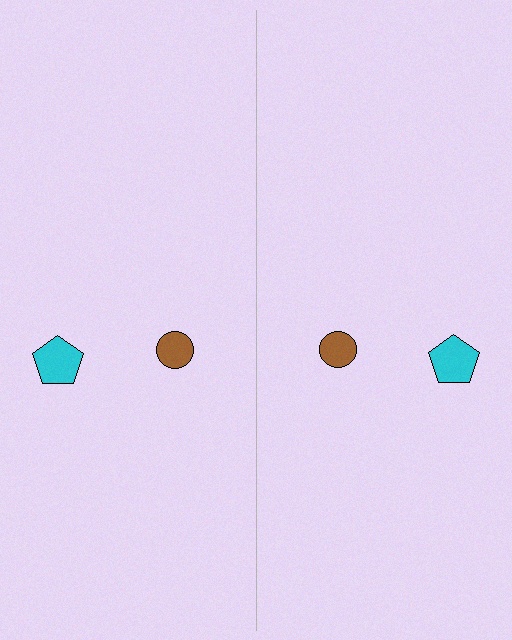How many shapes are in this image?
There are 4 shapes in this image.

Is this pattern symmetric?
Yes, this pattern has bilateral (reflection) symmetry.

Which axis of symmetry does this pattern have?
The pattern has a vertical axis of symmetry running through the center of the image.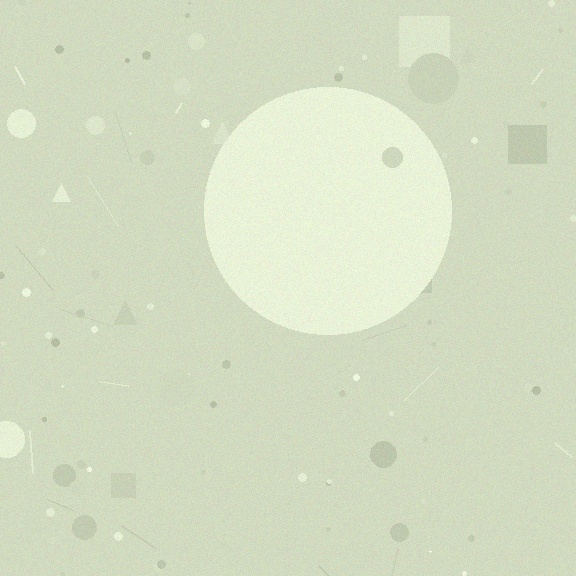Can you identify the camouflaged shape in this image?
The camouflaged shape is a circle.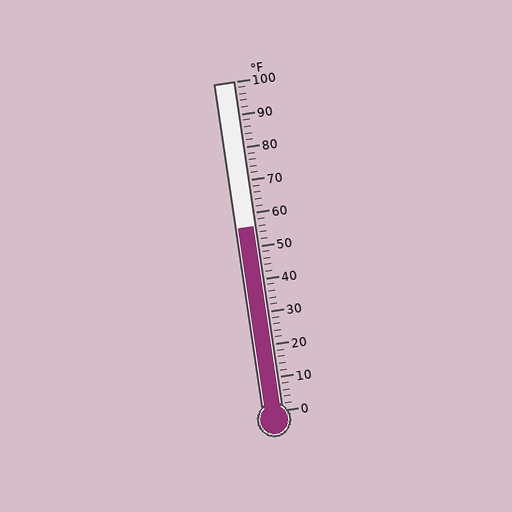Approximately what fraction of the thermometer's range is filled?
The thermometer is filled to approximately 55% of its range.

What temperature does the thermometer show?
The thermometer shows approximately 56°F.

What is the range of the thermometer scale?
The thermometer scale ranges from 0°F to 100°F.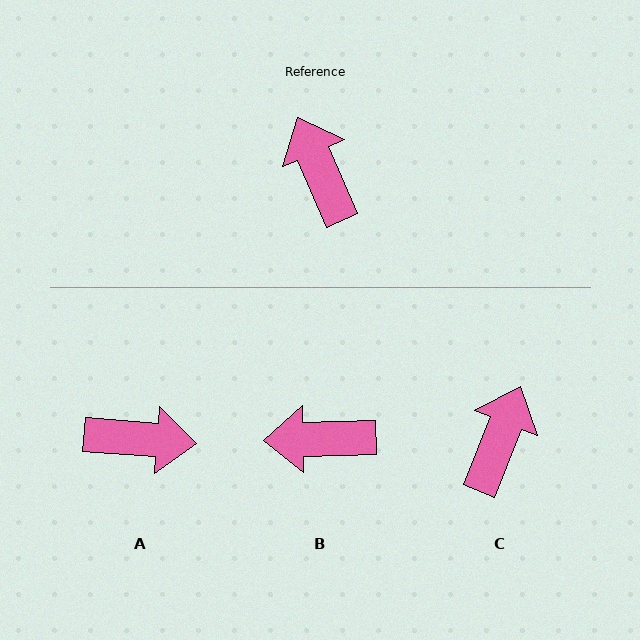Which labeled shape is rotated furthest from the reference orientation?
A, about 118 degrees away.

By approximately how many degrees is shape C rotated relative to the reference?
Approximately 45 degrees clockwise.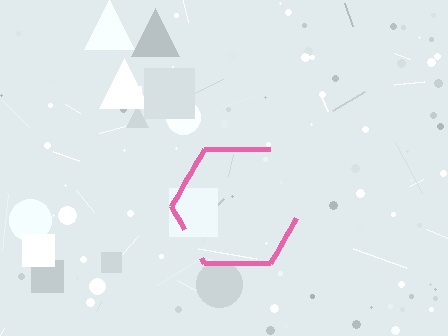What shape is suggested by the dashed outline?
The dashed outline suggests a hexagon.